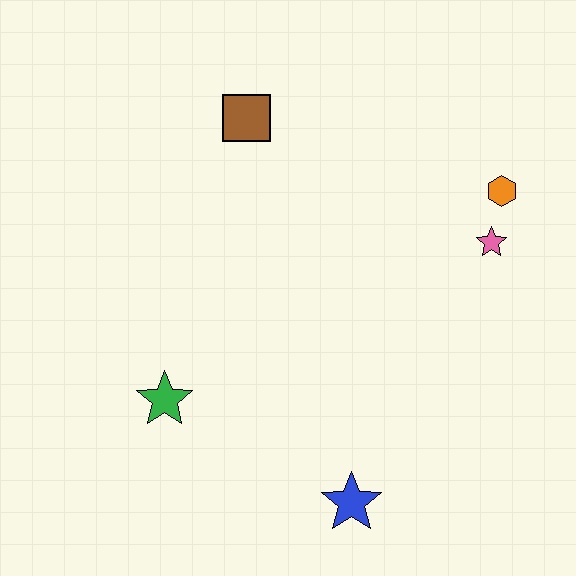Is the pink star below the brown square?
Yes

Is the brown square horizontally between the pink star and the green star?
Yes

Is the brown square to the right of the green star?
Yes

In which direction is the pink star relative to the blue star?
The pink star is above the blue star.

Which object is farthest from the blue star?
The brown square is farthest from the blue star.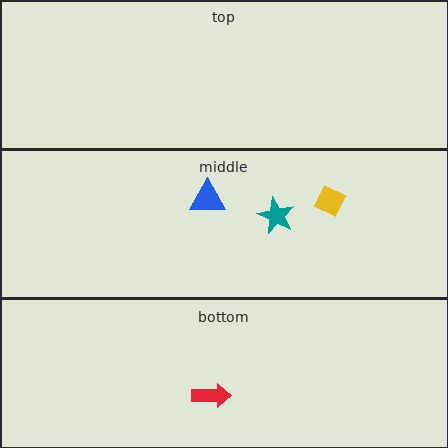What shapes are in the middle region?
The yellow diamond, the teal star, the blue triangle.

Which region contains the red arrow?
The bottom region.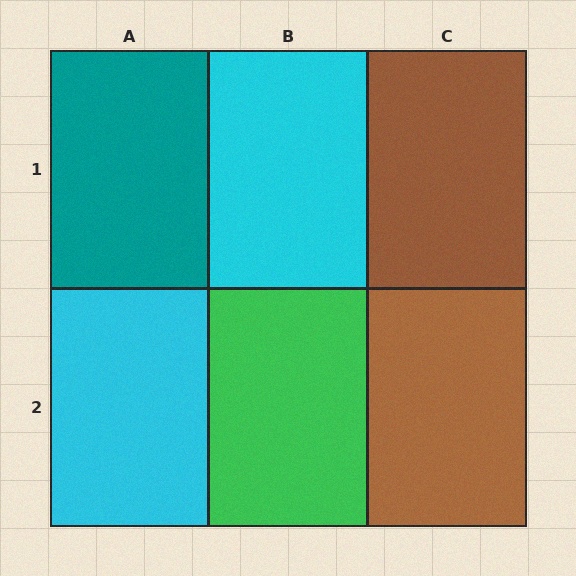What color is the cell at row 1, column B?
Cyan.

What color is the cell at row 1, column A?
Teal.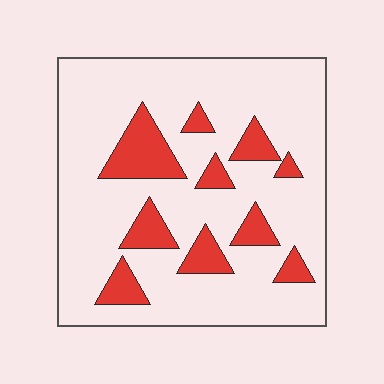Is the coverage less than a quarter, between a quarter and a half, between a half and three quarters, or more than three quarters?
Less than a quarter.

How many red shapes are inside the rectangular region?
10.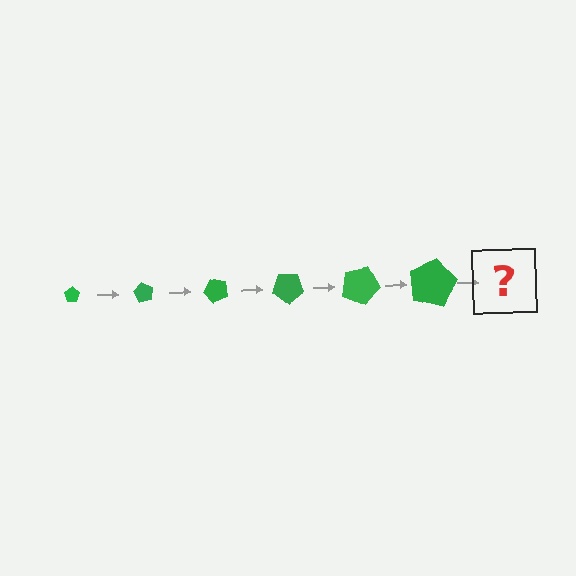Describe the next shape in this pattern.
It should be a pentagon, larger than the previous one and rotated 360 degrees from the start.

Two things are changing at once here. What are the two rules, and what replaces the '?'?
The two rules are that the pentagon grows larger each step and it rotates 60 degrees each step. The '?' should be a pentagon, larger than the previous one and rotated 360 degrees from the start.